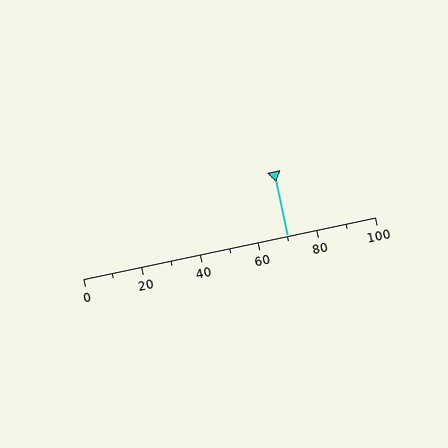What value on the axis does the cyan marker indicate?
The marker indicates approximately 70.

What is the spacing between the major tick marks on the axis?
The major ticks are spaced 20 apart.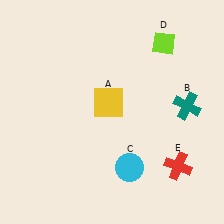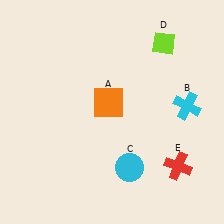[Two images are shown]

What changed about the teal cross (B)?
In Image 1, B is teal. In Image 2, it changed to cyan.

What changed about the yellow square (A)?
In Image 1, A is yellow. In Image 2, it changed to orange.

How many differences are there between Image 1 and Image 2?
There are 2 differences between the two images.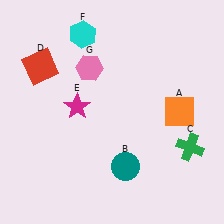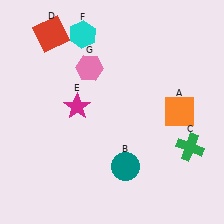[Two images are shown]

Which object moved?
The red square (D) moved up.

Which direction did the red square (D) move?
The red square (D) moved up.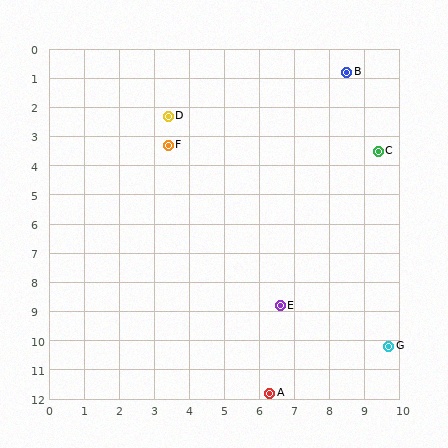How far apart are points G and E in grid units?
Points G and E are about 3.4 grid units apart.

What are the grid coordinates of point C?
Point C is at approximately (9.4, 3.5).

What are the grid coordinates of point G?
Point G is at approximately (9.7, 10.2).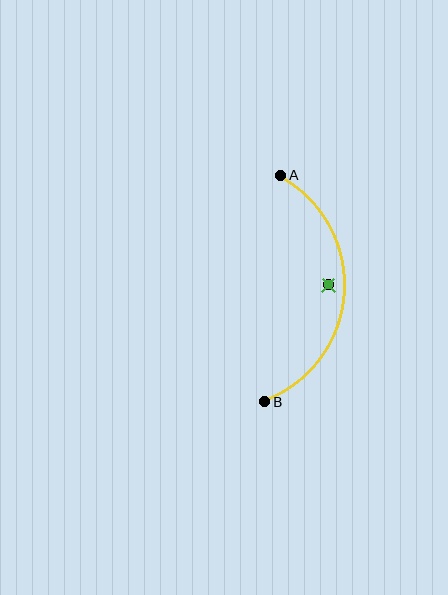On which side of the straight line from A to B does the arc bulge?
The arc bulges to the right of the straight line connecting A and B.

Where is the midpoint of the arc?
The arc midpoint is the point on the curve farthest from the straight line joining A and B. It sits to the right of that line.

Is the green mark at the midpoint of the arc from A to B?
No — the green mark does not lie on the arc at all. It sits slightly inside the curve.